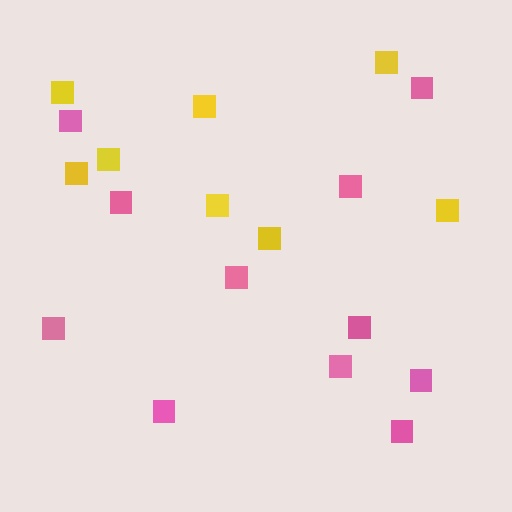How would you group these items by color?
There are 2 groups: one group of yellow squares (8) and one group of pink squares (11).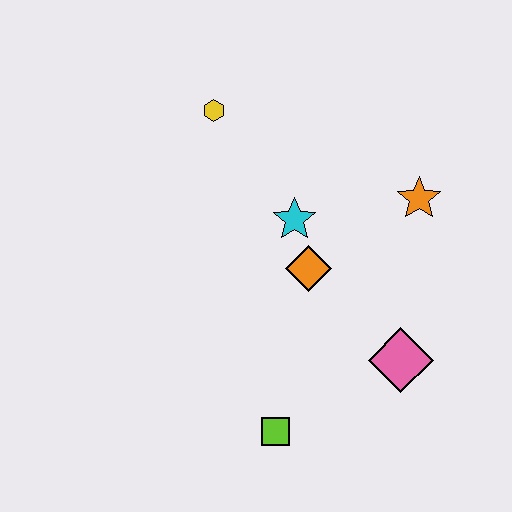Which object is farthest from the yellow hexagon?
The lime square is farthest from the yellow hexagon.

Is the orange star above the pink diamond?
Yes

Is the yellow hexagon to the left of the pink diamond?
Yes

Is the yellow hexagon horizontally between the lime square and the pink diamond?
No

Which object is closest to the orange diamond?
The cyan star is closest to the orange diamond.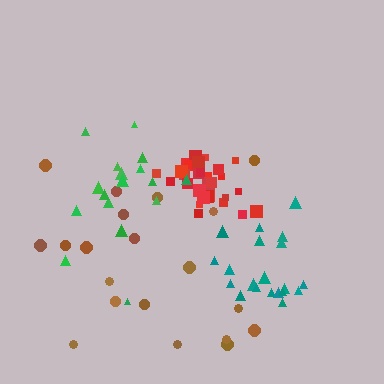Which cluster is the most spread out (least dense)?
Brown.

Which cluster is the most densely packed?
Red.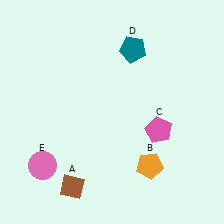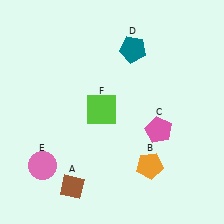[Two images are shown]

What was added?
A lime square (F) was added in Image 2.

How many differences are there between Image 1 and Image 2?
There is 1 difference between the two images.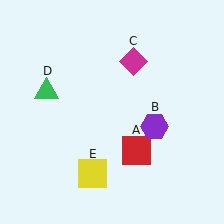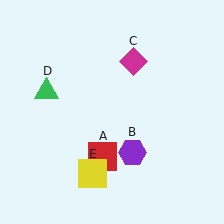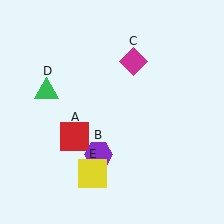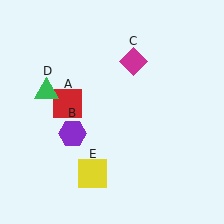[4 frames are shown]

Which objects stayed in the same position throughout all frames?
Magenta diamond (object C) and green triangle (object D) and yellow square (object E) remained stationary.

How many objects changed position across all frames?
2 objects changed position: red square (object A), purple hexagon (object B).